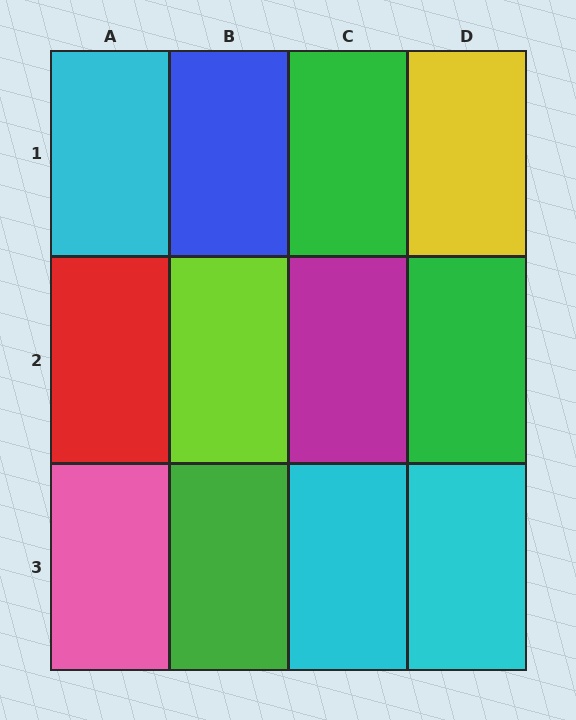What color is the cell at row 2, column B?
Lime.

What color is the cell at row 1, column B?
Blue.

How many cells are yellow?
1 cell is yellow.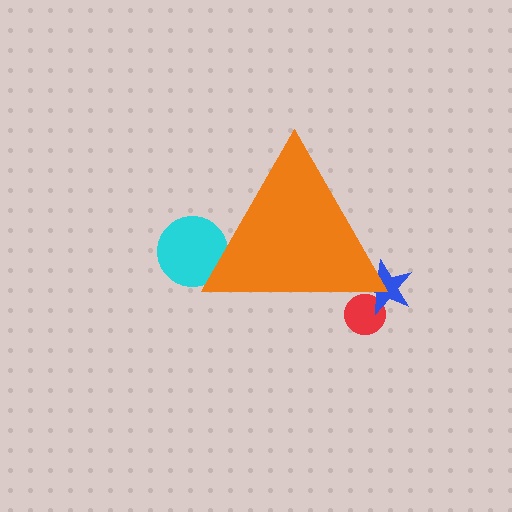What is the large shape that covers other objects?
An orange triangle.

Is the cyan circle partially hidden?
Yes, the cyan circle is partially hidden behind the orange triangle.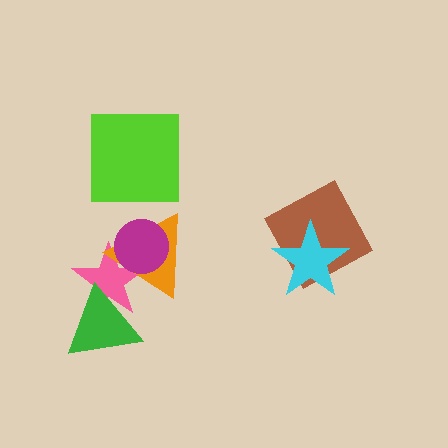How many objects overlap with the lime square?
0 objects overlap with the lime square.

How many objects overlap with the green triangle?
1 object overlaps with the green triangle.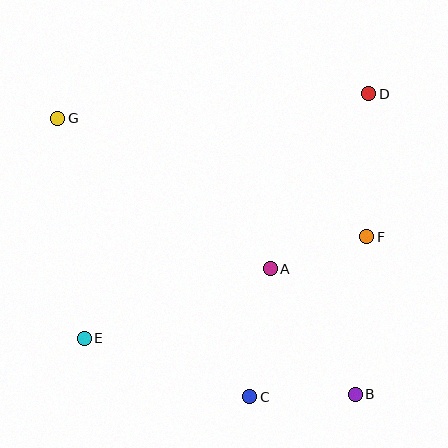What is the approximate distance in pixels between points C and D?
The distance between C and D is approximately 326 pixels.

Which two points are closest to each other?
Points A and F are closest to each other.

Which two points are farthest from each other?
Points B and G are farthest from each other.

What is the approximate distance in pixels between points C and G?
The distance between C and G is approximately 338 pixels.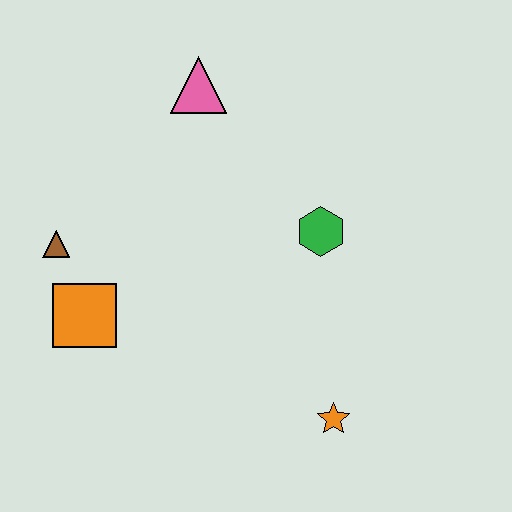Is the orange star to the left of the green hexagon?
No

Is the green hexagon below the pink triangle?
Yes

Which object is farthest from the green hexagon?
The brown triangle is farthest from the green hexagon.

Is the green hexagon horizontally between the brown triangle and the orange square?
No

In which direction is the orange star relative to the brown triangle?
The orange star is to the right of the brown triangle.